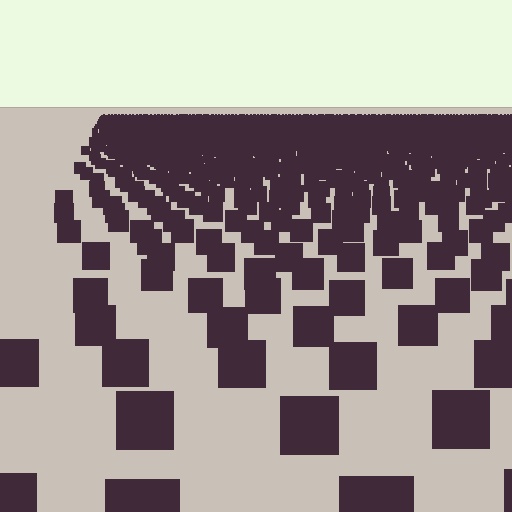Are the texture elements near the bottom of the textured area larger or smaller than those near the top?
Larger. Near the bottom, elements are closer to the viewer and appear at a bigger on-screen size.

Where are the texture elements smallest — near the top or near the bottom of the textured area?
Near the top.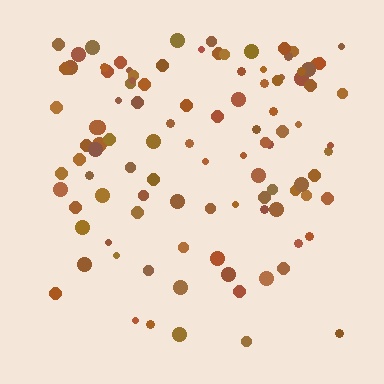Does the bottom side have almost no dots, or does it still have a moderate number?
Still a moderate number, just noticeably fewer than the top.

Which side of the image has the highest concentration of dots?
The top.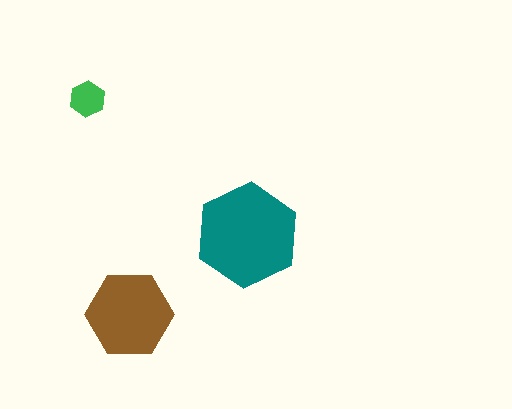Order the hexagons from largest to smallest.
the teal one, the brown one, the green one.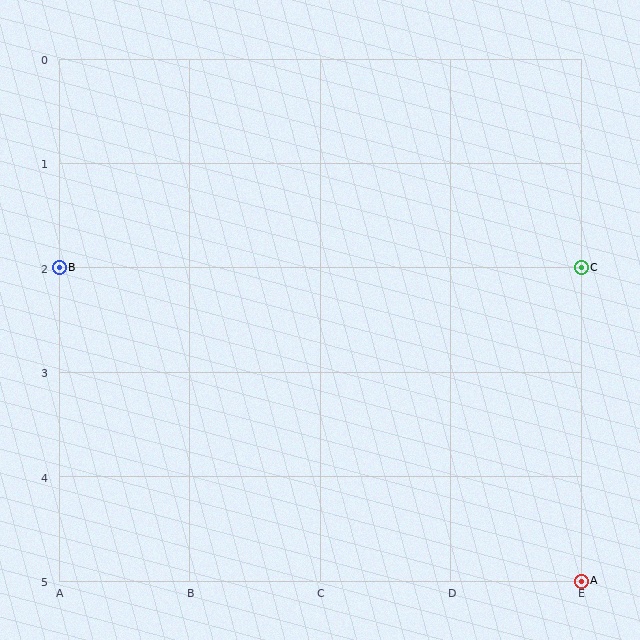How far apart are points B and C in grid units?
Points B and C are 4 columns apart.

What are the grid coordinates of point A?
Point A is at grid coordinates (E, 5).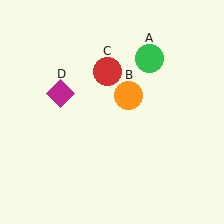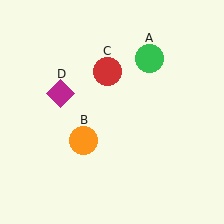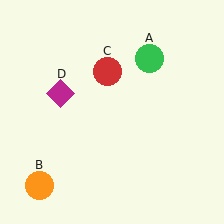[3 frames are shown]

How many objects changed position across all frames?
1 object changed position: orange circle (object B).